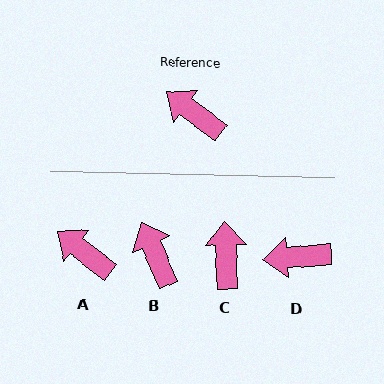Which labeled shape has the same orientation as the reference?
A.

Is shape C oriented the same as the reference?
No, it is off by about 50 degrees.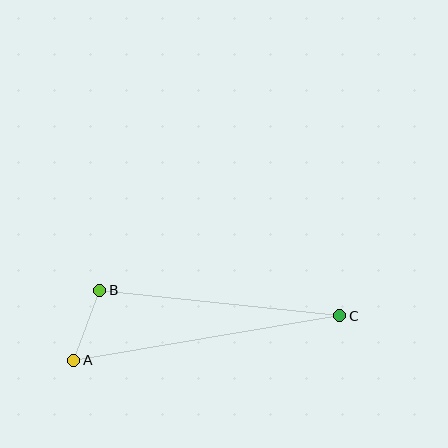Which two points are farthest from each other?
Points A and C are farthest from each other.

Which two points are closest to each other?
Points A and B are closest to each other.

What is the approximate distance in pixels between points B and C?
The distance between B and C is approximately 242 pixels.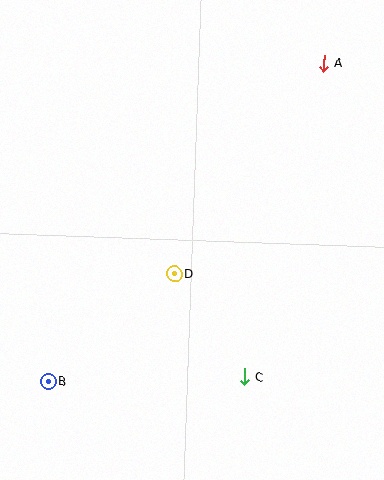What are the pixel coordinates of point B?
Point B is at (48, 381).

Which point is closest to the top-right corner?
Point A is closest to the top-right corner.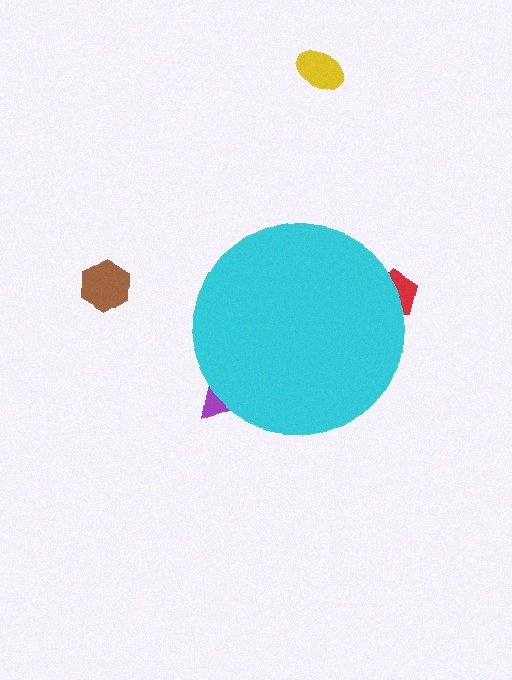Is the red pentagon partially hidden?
Yes, the red pentagon is partially hidden behind the cyan circle.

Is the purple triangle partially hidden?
Yes, the purple triangle is partially hidden behind the cyan circle.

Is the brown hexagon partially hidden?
No, the brown hexagon is fully visible.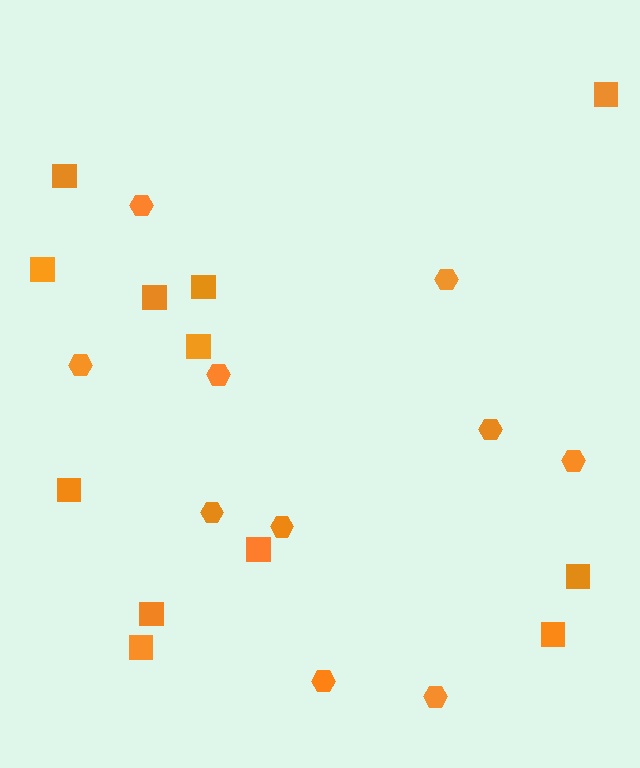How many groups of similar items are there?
There are 2 groups: one group of hexagons (10) and one group of squares (12).